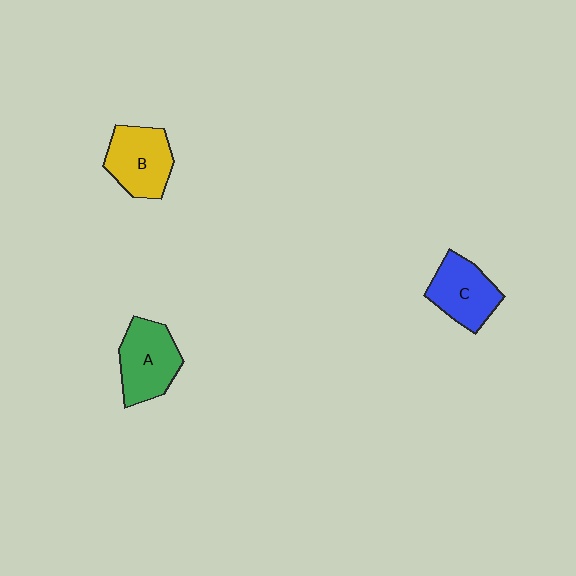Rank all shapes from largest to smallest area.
From largest to smallest: A (green), B (yellow), C (blue).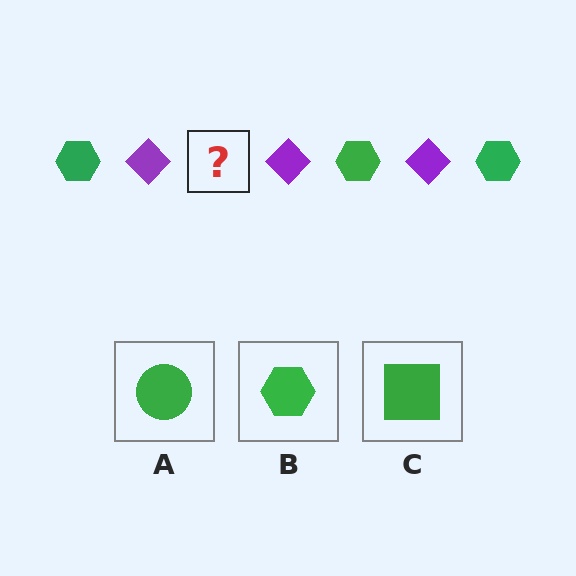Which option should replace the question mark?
Option B.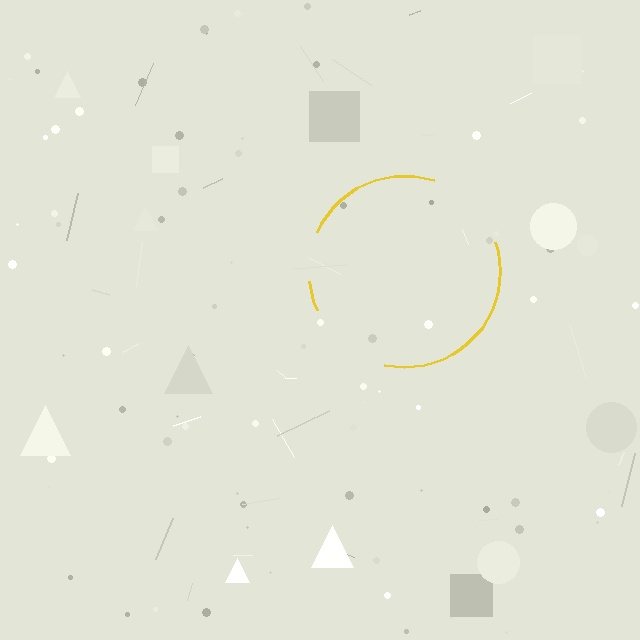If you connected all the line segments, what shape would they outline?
They would outline a circle.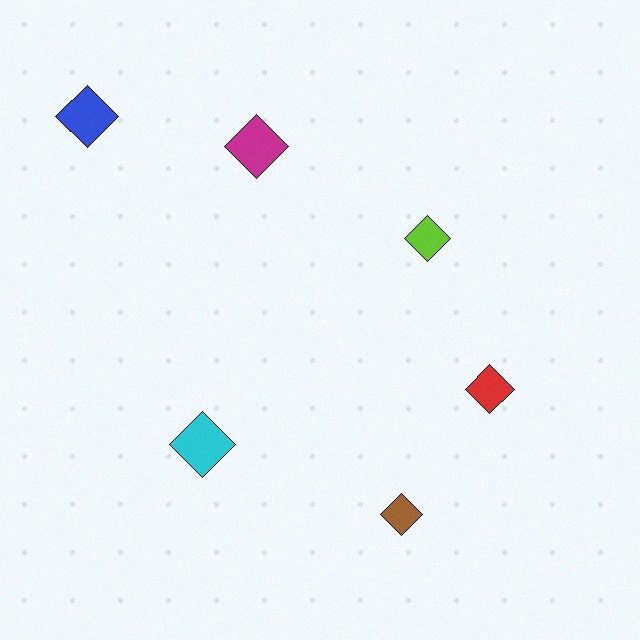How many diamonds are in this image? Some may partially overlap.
There are 6 diamonds.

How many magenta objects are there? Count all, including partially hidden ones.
There is 1 magenta object.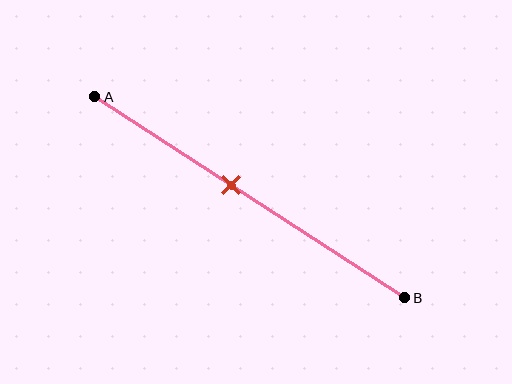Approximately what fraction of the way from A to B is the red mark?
The red mark is approximately 45% of the way from A to B.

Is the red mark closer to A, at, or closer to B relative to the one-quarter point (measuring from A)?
The red mark is closer to point B than the one-quarter point of segment AB.